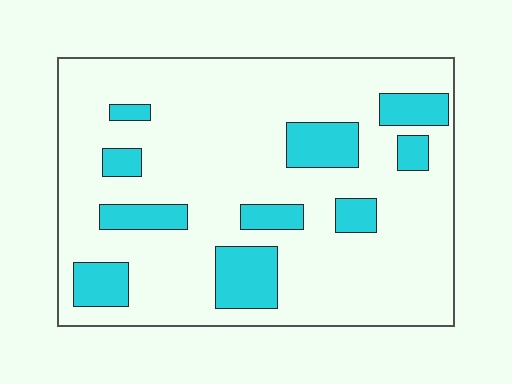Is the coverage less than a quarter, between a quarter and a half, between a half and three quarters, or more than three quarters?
Less than a quarter.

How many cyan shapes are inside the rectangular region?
10.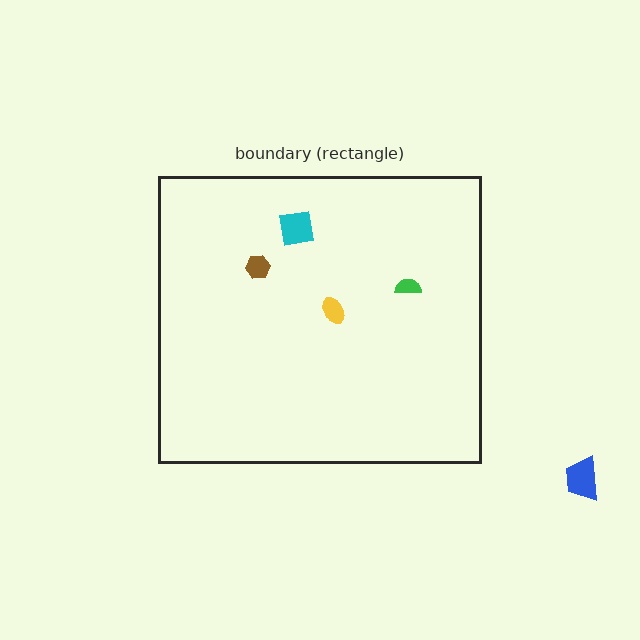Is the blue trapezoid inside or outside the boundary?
Outside.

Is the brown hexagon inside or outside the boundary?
Inside.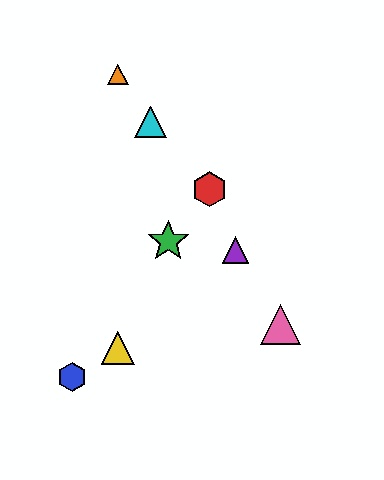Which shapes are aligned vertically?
The yellow triangle, the orange triangle are aligned vertically.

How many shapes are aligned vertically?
2 shapes (the yellow triangle, the orange triangle) are aligned vertically.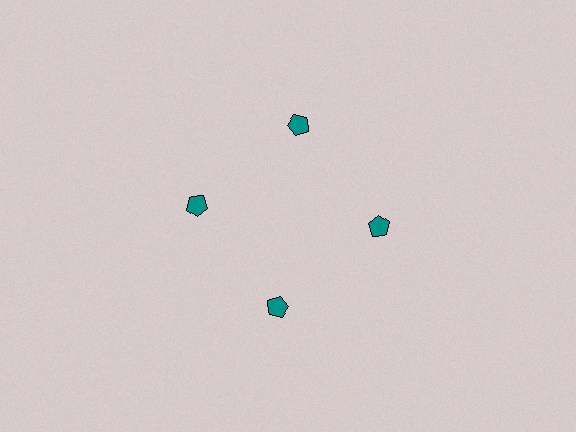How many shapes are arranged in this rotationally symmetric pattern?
There are 4 shapes, arranged in 4 groups of 1.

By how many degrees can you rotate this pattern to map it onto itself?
The pattern maps onto itself every 90 degrees of rotation.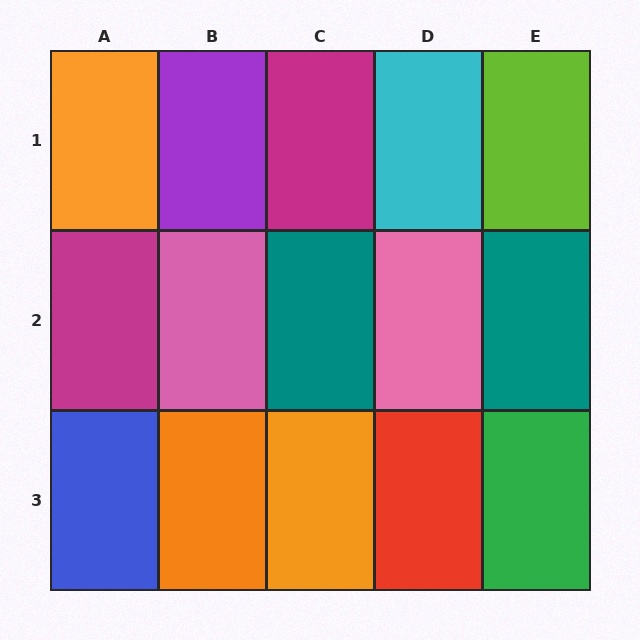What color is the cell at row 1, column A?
Orange.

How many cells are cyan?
1 cell is cyan.